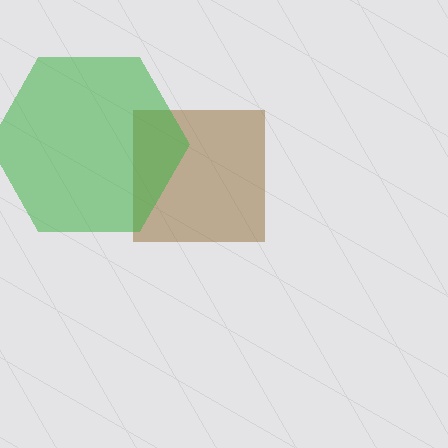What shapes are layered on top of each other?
The layered shapes are: a brown square, a green hexagon.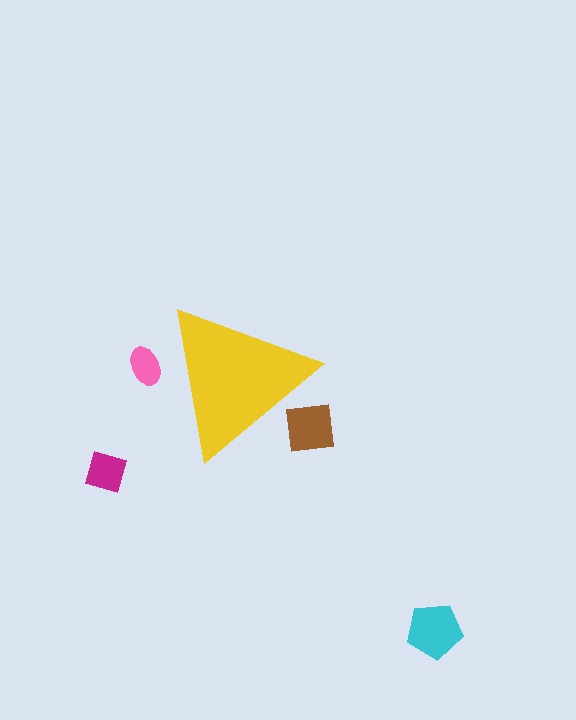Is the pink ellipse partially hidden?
Yes, the pink ellipse is partially hidden behind the yellow triangle.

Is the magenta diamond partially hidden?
No, the magenta diamond is fully visible.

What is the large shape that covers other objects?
A yellow triangle.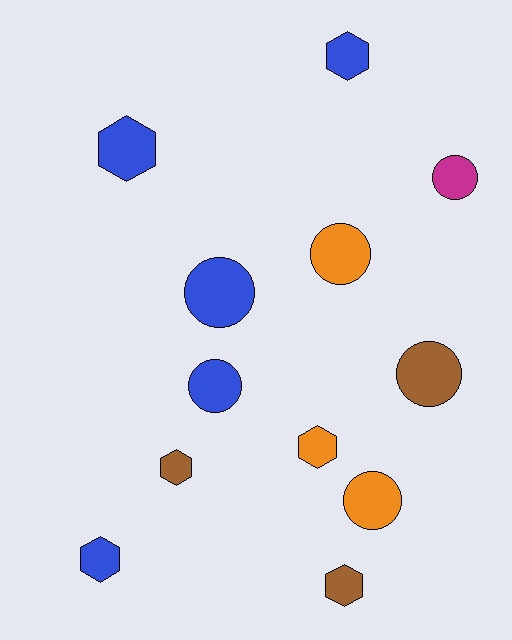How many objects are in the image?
There are 12 objects.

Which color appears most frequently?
Blue, with 5 objects.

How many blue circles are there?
There are 2 blue circles.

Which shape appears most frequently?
Hexagon, with 6 objects.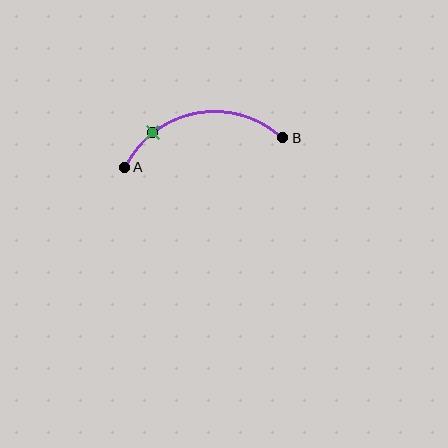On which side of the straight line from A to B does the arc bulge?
The arc bulges above the straight line connecting A and B.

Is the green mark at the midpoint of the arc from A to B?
No. The green mark lies on the arc but is closer to endpoint A. The arc midpoint would be at the point on the curve equidistant along the arc from both A and B.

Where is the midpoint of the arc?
The arc midpoint is the point on the curve farthest from the straight line joining A and B. It sits above that line.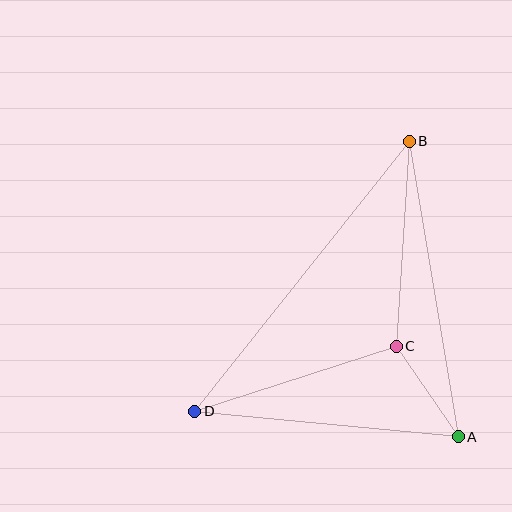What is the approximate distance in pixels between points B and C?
The distance between B and C is approximately 205 pixels.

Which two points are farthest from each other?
Points B and D are farthest from each other.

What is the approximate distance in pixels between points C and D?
The distance between C and D is approximately 212 pixels.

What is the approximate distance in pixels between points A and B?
The distance between A and B is approximately 299 pixels.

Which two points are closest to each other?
Points A and C are closest to each other.